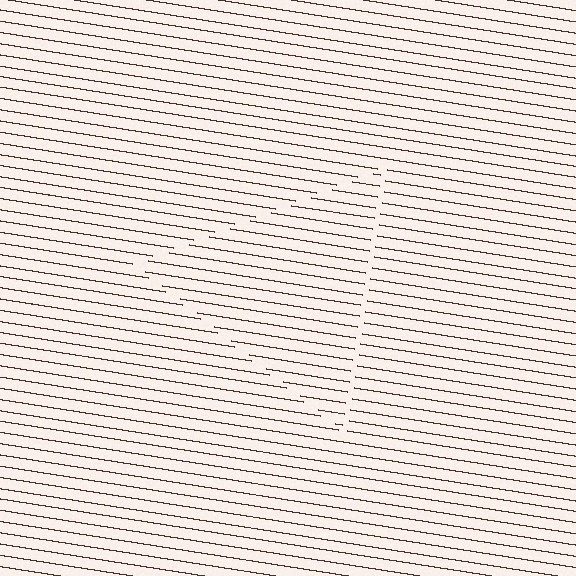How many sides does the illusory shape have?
3 sides — the line-ends trace a triangle.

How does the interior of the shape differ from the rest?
The interior of the shape contains the same grating, shifted by half a period — the contour is defined by the phase discontinuity where line-ends from the inner and outer gratings abut.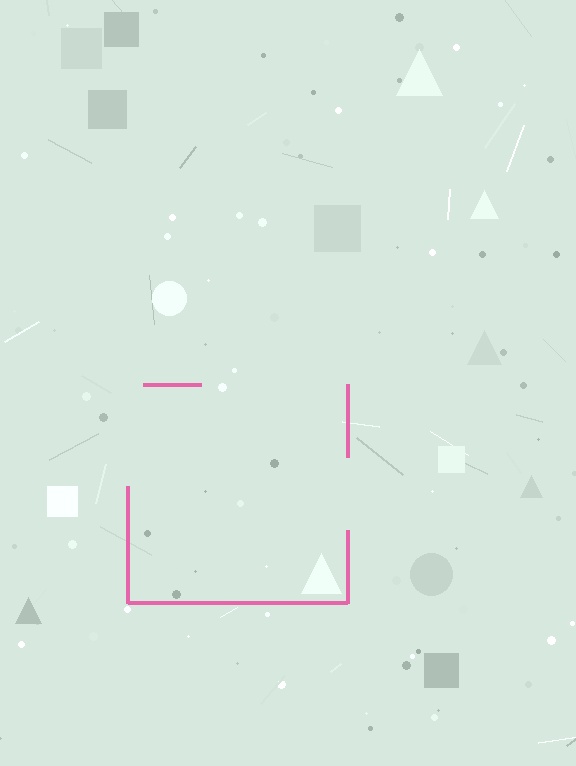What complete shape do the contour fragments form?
The contour fragments form a square.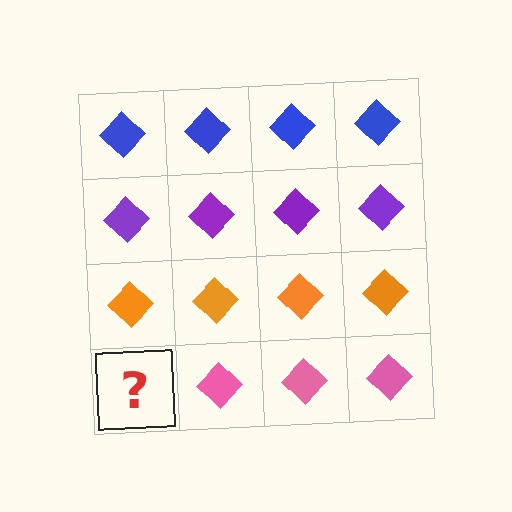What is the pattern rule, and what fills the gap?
The rule is that each row has a consistent color. The gap should be filled with a pink diamond.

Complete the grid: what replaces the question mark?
The question mark should be replaced with a pink diamond.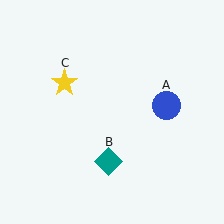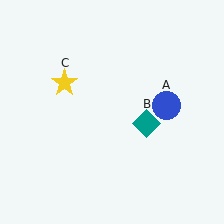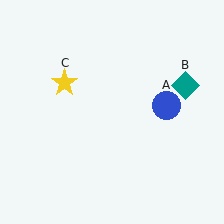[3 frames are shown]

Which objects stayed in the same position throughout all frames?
Blue circle (object A) and yellow star (object C) remained stationary.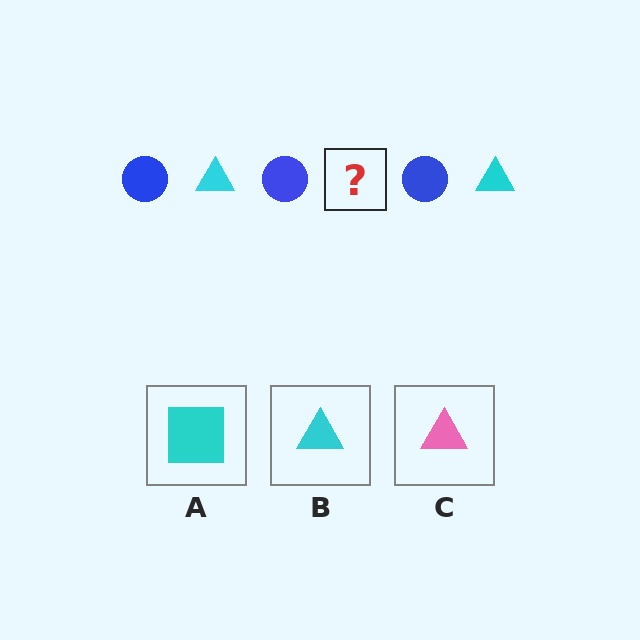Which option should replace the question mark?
Option B.